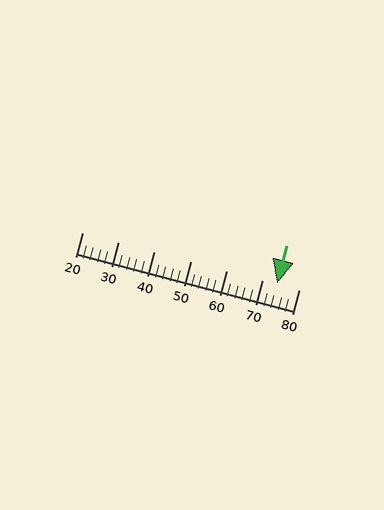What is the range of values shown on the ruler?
The ruler shows values from 20 to 80.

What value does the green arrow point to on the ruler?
The green arrow points to approximately 74.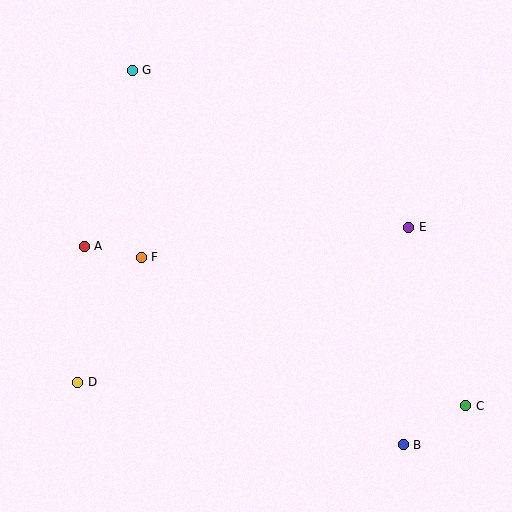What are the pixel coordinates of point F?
Point F is at (141, 257).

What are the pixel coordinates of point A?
Point A is at (84, 246).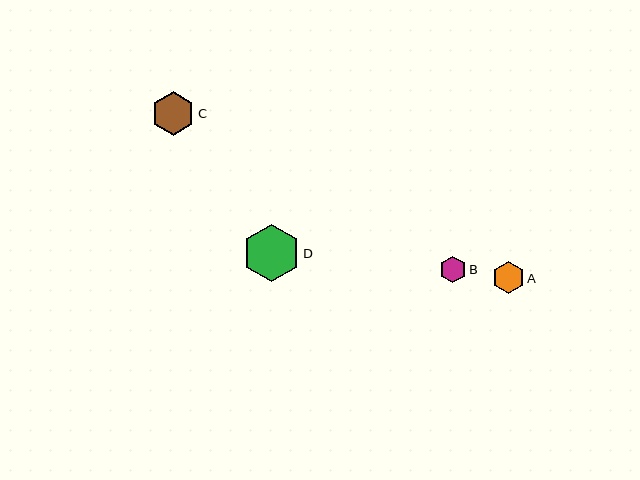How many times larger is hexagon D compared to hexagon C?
Hexagon D is approximately 1.3 times the size of hexagon C.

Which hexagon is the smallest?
Hexagon B is the smallest with a size of approximately 27 pixels.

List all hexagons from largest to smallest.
From largest to smallest: D, C, A, B.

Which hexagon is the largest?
Hexagon D is the largest with a size of approximately 57 pixels.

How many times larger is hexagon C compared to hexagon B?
Hexagon C is approximately 1.6 times the size of hexagon B.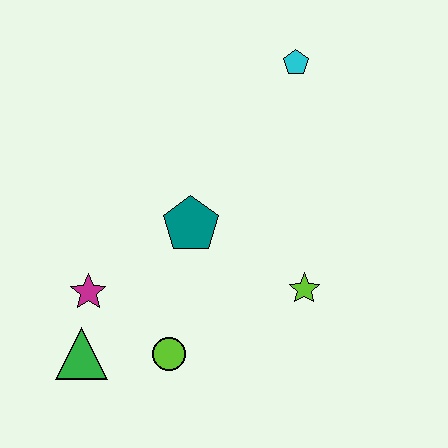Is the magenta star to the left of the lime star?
Yes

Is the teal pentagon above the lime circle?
Yes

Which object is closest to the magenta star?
The green triangle is closest to the magenta star.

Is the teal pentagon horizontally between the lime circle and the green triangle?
No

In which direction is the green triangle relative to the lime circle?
The green triangle is to the left of the lime circle.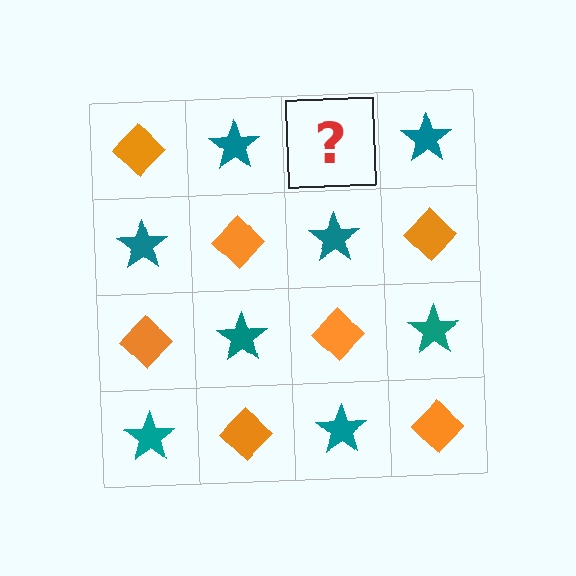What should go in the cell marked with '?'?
The missing cell should contain an orange diamond.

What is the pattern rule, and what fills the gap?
The rule is that it alternates orange diamond and teal star in a checkerboard pattern. The gap should be filled with an orange diamond.